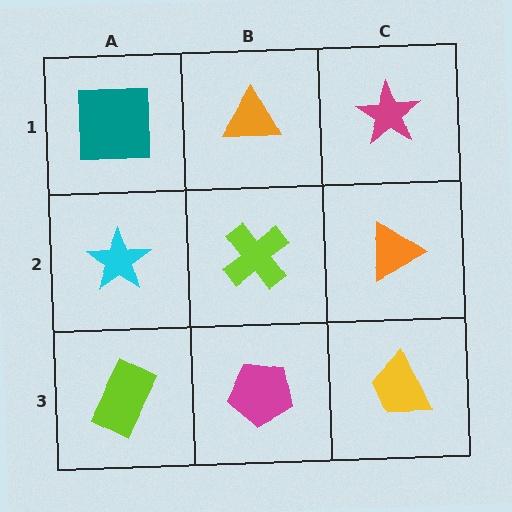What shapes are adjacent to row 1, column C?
An orange triangle (row 2, column C), an orange triangle (row 1, column B).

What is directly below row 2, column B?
A magenta pentagon.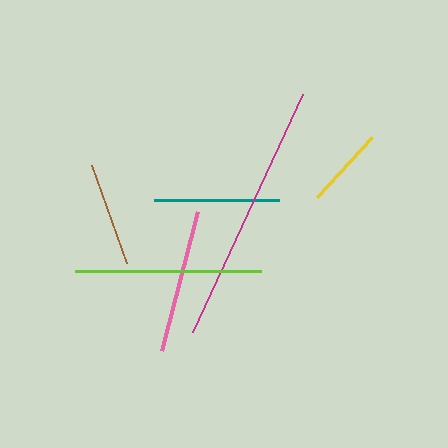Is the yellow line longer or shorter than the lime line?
The lime line is longer than the yellow line.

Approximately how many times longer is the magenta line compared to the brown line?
The magenta line is approximately 2.5 times the length of the brown line.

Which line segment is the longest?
The magenta line is the longest at approximately 262 pixels.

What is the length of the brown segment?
The brown segment is approximately 104 pixels long.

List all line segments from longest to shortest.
From longest to shortest: magenta, lime, pink, teal, brown, yellow.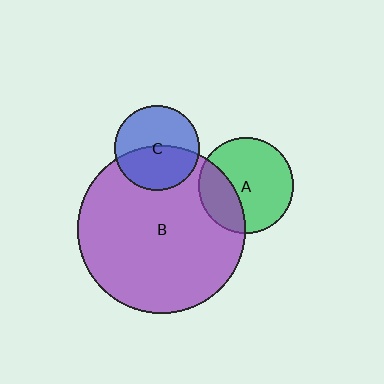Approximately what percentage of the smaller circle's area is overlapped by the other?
Approximately 50%.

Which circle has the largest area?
Circle B (purple).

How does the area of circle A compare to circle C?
Approximately 1.3 times.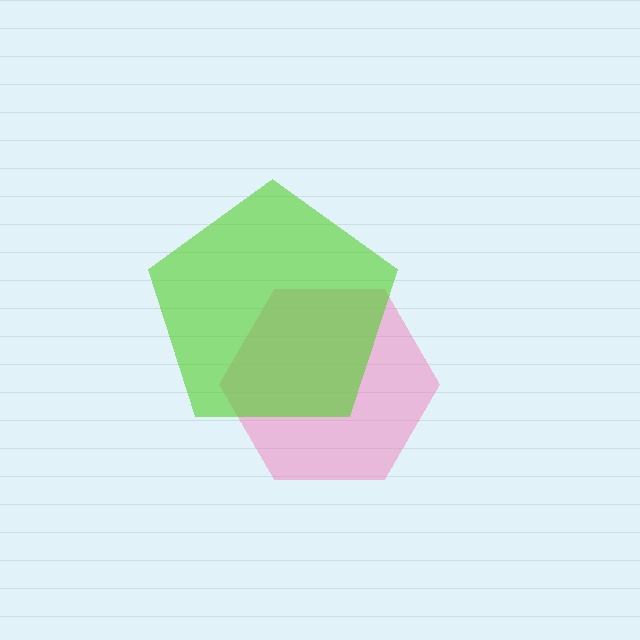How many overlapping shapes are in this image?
There are 2 overlapping shapes in the image.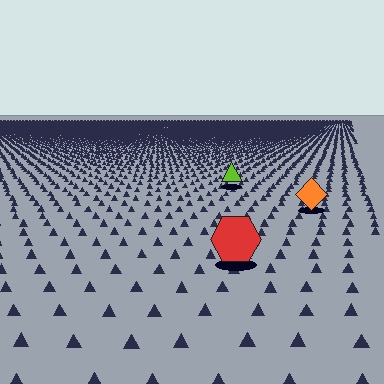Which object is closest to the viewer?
The red hexagon is closest. The texture marks near it are larger and more spread out.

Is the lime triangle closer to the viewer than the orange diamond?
No. The orange diamond is closer — you can tell from the texture gradient: the ground texture is coarser near it.